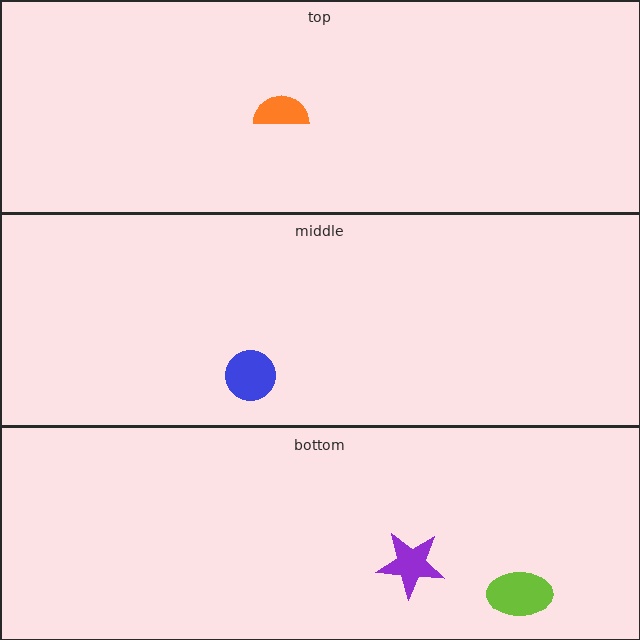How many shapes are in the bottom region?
2.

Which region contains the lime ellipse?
The bottom region.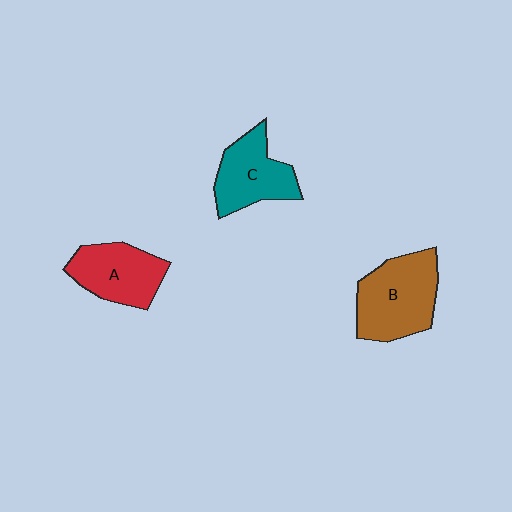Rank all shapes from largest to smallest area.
From largest to smallest: B (brown), A (red), C (teal).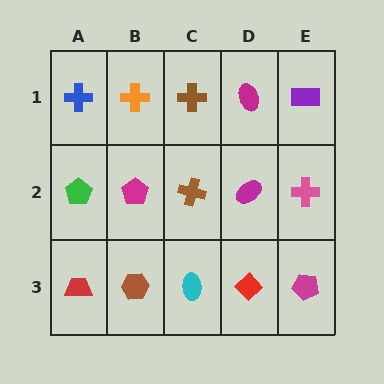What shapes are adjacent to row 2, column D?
A magenta ellipse (row 1, column D), a red diamond (row 3, column D), a brown cross (row 2, column C), a pink cross (row 2, column E).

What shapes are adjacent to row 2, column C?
A brown cross (row 1, column C), a cyan ellipse (row 3, column C), a magenta pentagon (row 2, column B), a magenta ellipse (row 2, column D).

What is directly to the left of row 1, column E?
A magenta ellipse.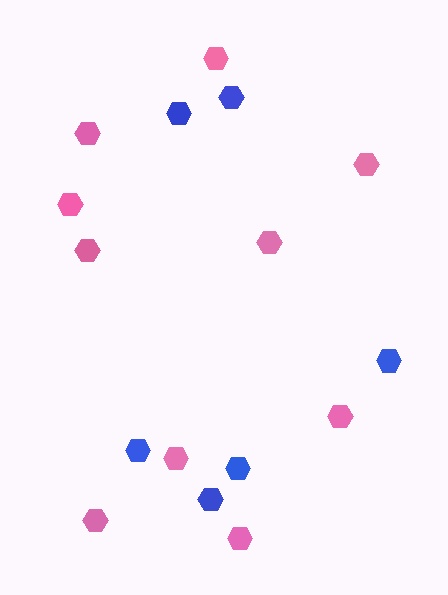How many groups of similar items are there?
There are 2 groups: one group of blue hexagons (6) and one group of pink hexagons (10).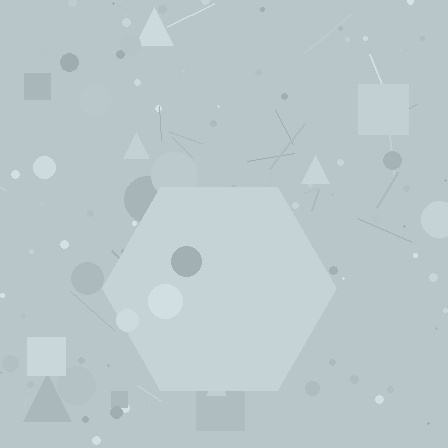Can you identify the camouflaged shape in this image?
The camouflaged shape is a hexagon.